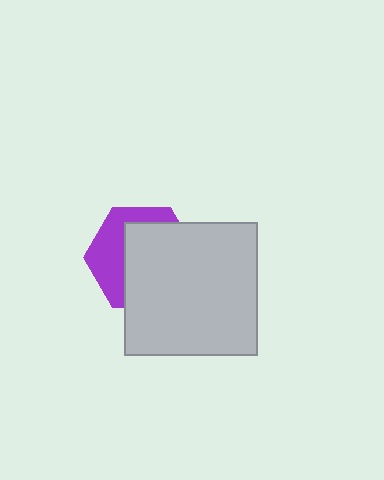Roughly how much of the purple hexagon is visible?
A small part of it is visible (roughly 38%).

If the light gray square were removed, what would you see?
You would see the complete purple hexagon.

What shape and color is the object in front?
The object in front is a light gray square.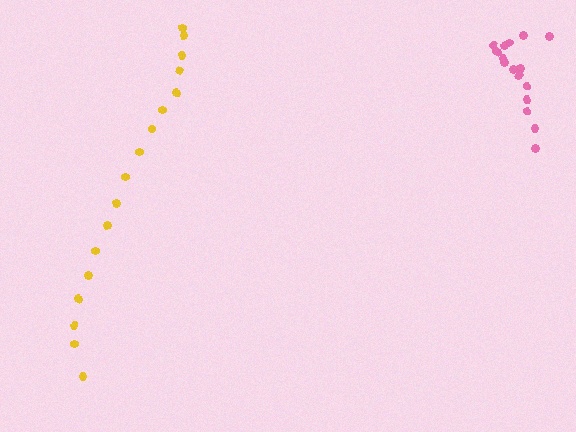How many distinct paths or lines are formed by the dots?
There are 2 distinct paths.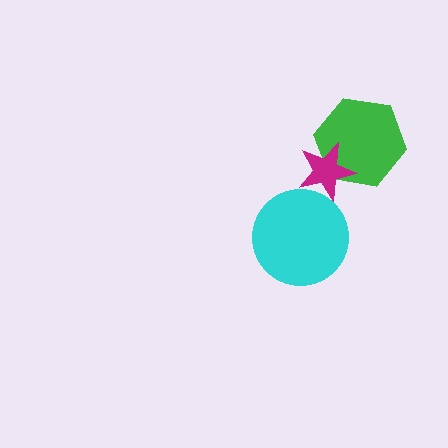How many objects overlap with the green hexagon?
1 object overlaps with the green hexagon.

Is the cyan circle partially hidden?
Yes, it is partially covered by another shape.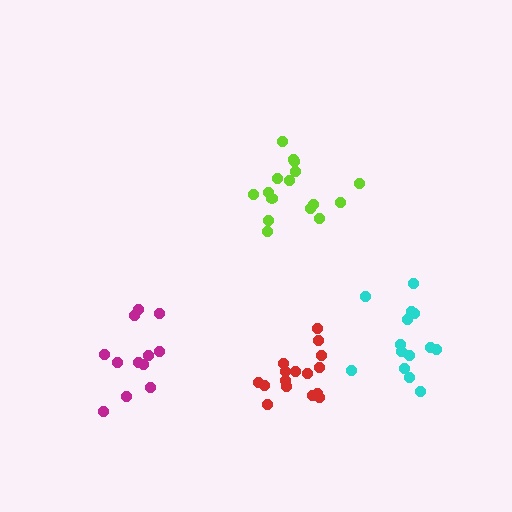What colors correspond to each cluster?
The clusters are colored: magenta, lime, cyan, red.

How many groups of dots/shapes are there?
There are 4 groups.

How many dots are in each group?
Group 1: 12 dots, Group 2: 16 dots, Group 3: 14 dots, Group 4: 16 dots (58 total).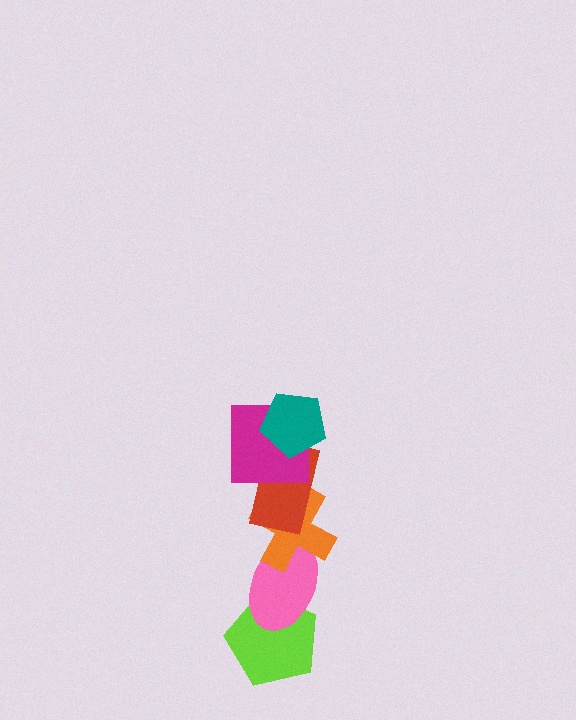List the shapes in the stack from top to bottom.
From top to bottom: the teal pentagon, the magenta square, the red rectangle, the orange cross, the pink ellipse, the lime pentagon.